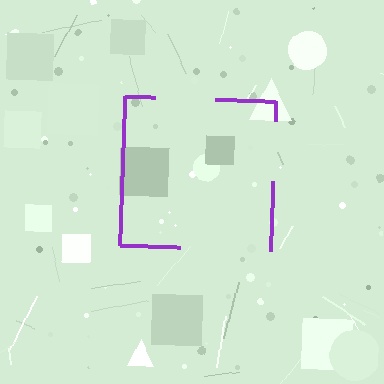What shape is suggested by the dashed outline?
The dashed outline suggests a square.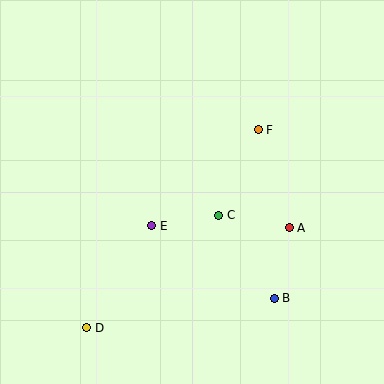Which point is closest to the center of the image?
Point C at (219, 215) is closest to the center.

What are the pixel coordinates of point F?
Point F is at (258, 130).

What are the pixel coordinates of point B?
Point B is at (274, 298).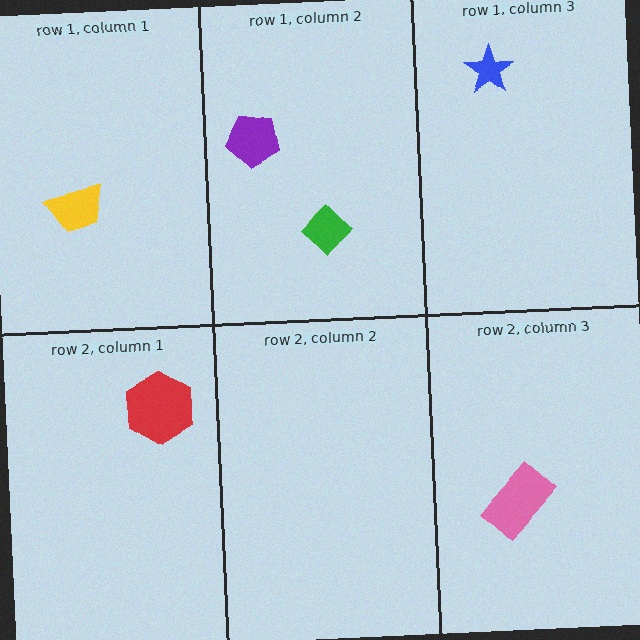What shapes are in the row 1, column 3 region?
The blue star.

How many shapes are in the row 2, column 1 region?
1.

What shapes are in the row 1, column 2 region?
The purple pentagon, the green diamond.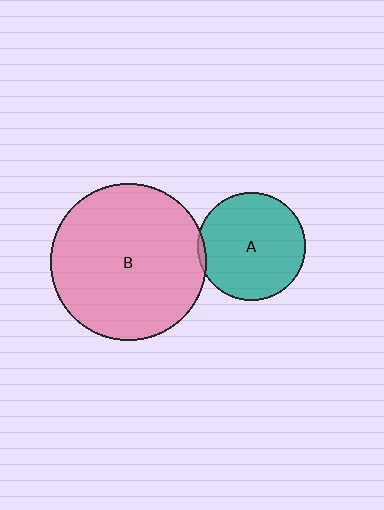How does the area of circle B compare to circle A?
Approximately 2.1 times.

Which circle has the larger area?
Circle B (pink).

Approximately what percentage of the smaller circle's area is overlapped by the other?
Approximately 5%.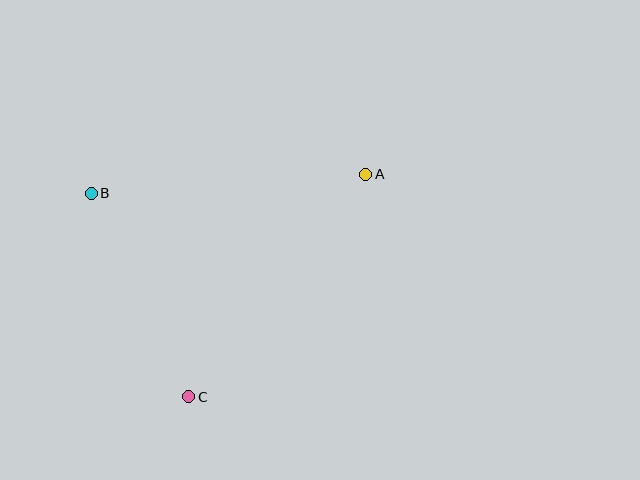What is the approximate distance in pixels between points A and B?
The distance between A and B is approximately 275 pixels.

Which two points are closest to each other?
Points B and C are closest to each other.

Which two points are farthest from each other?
Points A and C are farthest from each other.